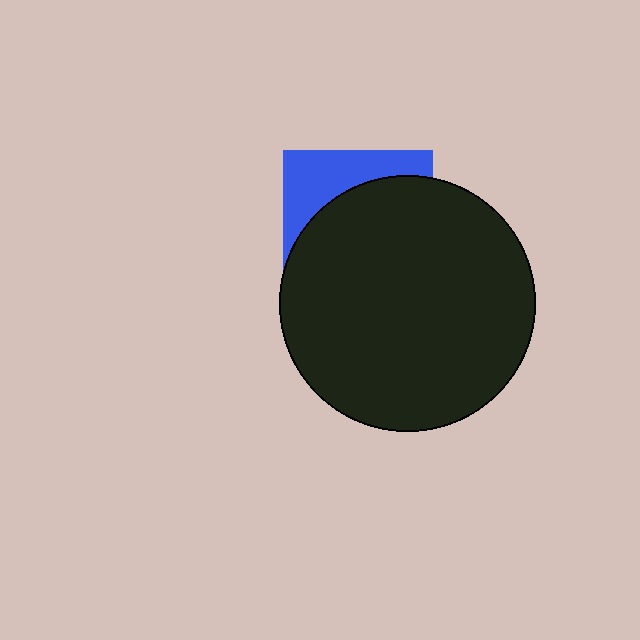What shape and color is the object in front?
The object in front is a black circle.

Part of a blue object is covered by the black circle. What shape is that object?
It is a square.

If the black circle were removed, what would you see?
You would see the complete blue square.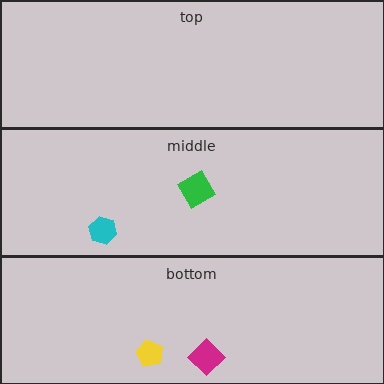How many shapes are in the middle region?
2.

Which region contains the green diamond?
The middle region.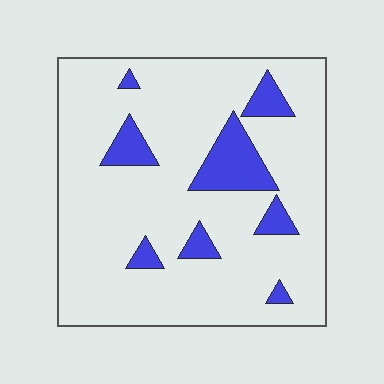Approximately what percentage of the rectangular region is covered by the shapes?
Approximately 15%.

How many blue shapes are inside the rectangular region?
8.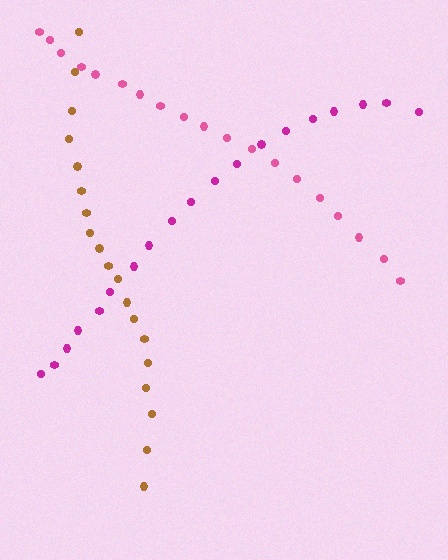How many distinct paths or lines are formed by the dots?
There are 3 distinct paths.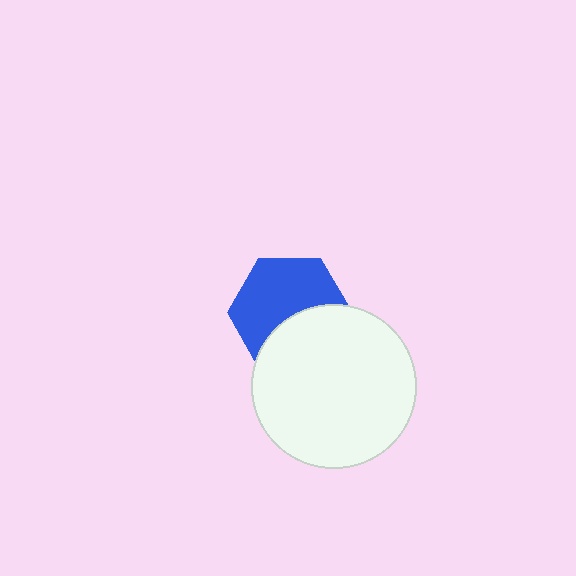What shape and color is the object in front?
The object in front is a white circle.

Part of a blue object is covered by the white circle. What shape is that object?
It is a hexagon.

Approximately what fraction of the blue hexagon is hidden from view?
Roughly 40% of the blue hexagon is hidden behind the white circle.